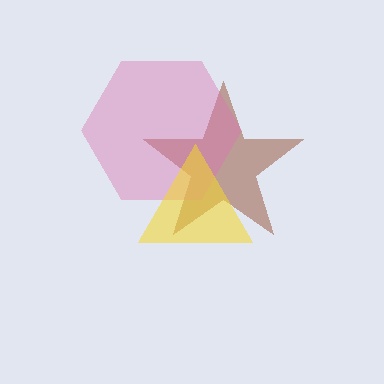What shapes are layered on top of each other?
The layered shapes are: a brown star, a pink hexagon, a yellow triangle.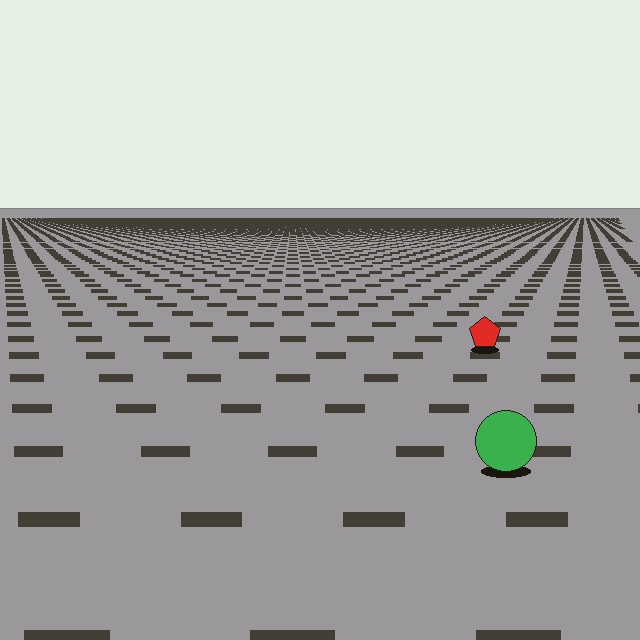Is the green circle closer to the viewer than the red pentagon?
Yes. The green circle is closer — you can tell from the texture gradient: the ground texture is coarser near it.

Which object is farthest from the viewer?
The red pentagon is farthest from the viewer. It appears smaller and the ground texture around it is denser.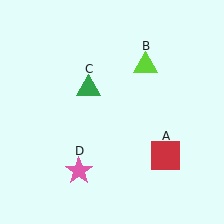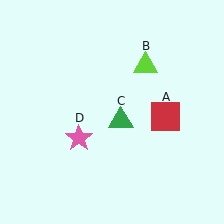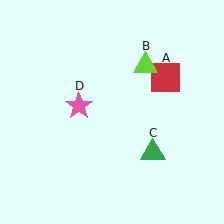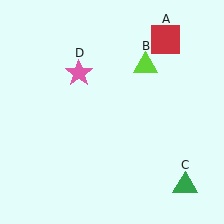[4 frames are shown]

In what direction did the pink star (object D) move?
The pink star (object D) moved up.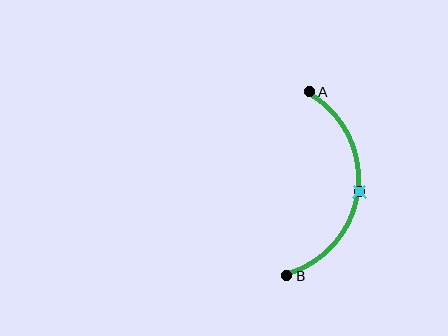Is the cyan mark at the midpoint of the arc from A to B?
Yes. The cyan mark lies on the arc at equal arc-length from both A and B — it is the arc midpoint.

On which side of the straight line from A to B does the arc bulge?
The arc bulges to the right of the straight line connecting A and B.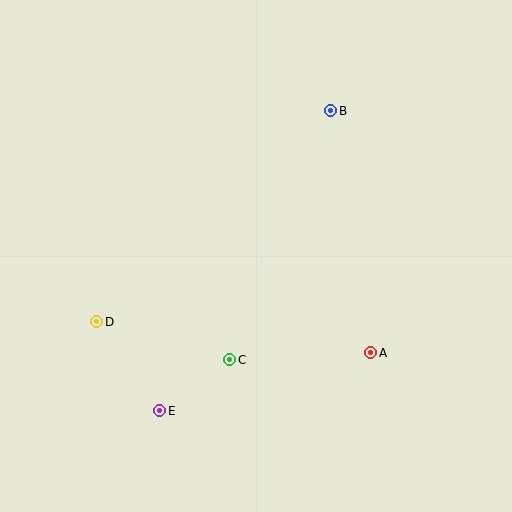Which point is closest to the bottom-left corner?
Point E is closest to the bottom-left corner.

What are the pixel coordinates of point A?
Point A is at (371, 353).